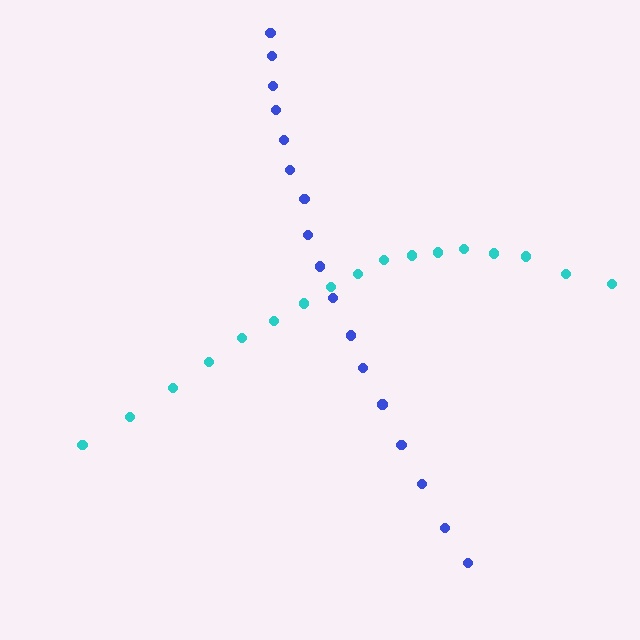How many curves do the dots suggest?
There are 2 distinct paths.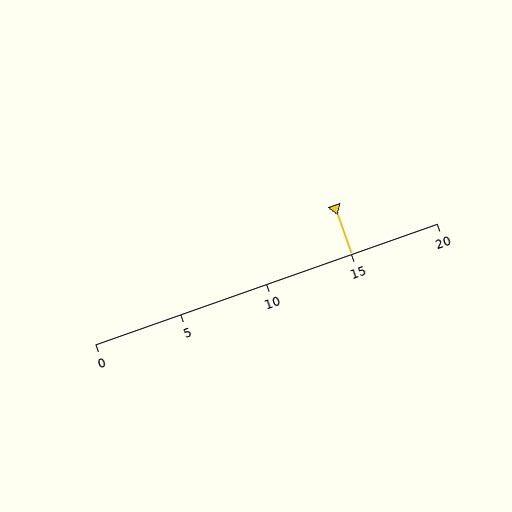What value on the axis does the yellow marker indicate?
The marker indicates approximately 15.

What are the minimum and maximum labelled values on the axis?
The axis runs from 0 to 20.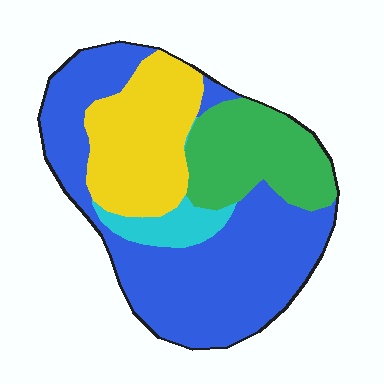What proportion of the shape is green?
Green covers 20% of the shape.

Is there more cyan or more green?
Green.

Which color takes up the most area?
Blue, at roughly 50%.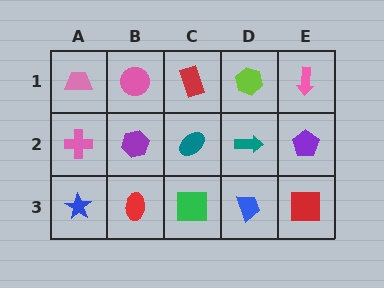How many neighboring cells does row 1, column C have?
3.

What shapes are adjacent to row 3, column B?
A purple hexagon (row 2, column B), a blue star (row 3, column A), a green square (row 3, column C).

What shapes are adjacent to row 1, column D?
A teal arrow (row 2, column D), a red rectangle (row 1, column C), a pink arrow (row 1, column E).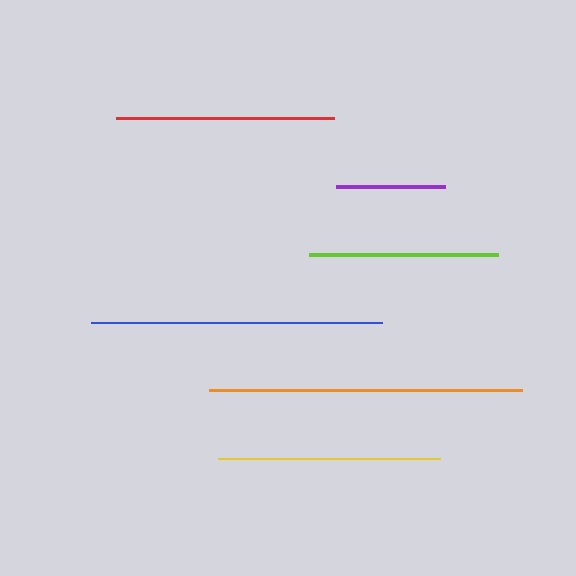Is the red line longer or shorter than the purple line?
The red line is longer than the purple line.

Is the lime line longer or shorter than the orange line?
The orange line is longer than the lime line.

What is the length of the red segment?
The red segment is approximately 218 pixels long.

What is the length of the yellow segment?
The yellow segment is approximately 222 pixels long.